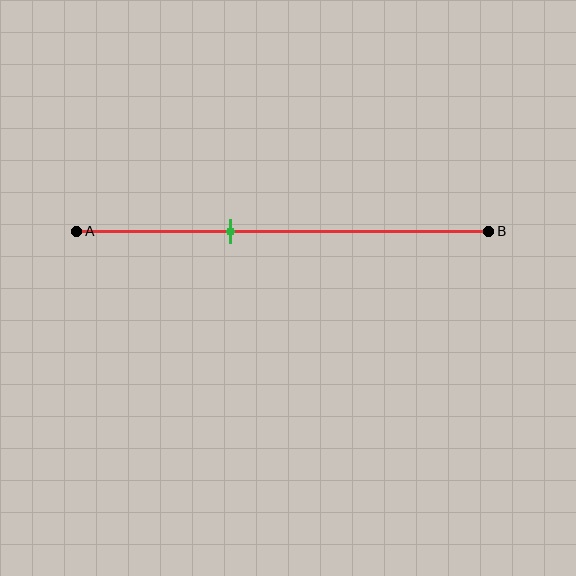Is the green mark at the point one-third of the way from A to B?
No, the mark is at about 40% from A, not at the 33% one-third point.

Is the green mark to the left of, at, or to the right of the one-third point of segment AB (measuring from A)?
The green mark is to the right of the one-third point of segment AB.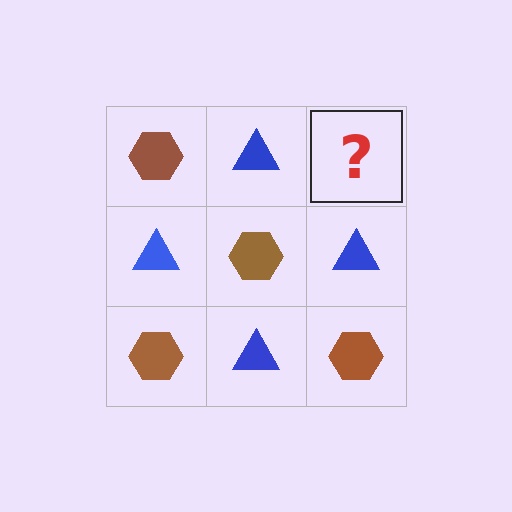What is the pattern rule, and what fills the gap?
The rule is that it alternates brown hexagon and blue triangle in a checkerboard pattern. The gap should be filled with a brown hexagon.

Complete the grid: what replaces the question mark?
The question mark should be replaced with a brown hexagon.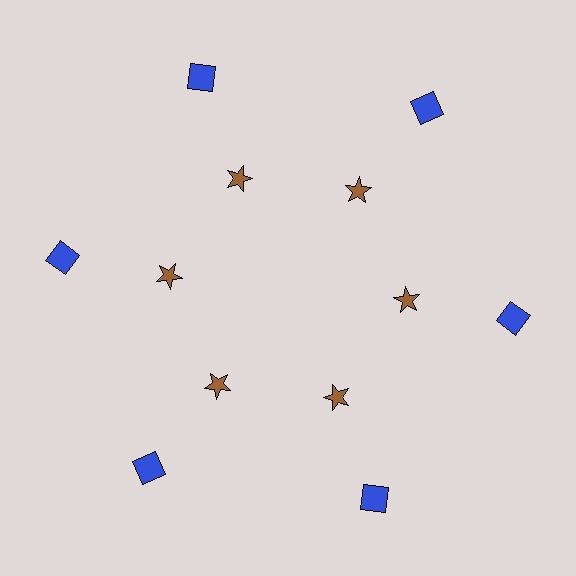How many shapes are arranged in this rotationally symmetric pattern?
There are 12 shapes, arranged in 6 groups of 2.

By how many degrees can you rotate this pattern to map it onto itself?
The pattern maps onto itself every 60 degrees of rotation.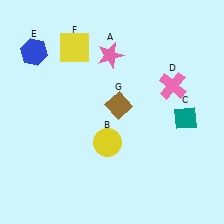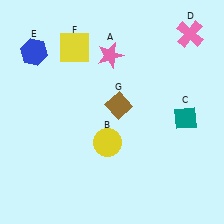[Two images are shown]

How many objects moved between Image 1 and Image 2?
1 object moved between the two images.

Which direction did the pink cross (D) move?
The pink cross (D) moved up.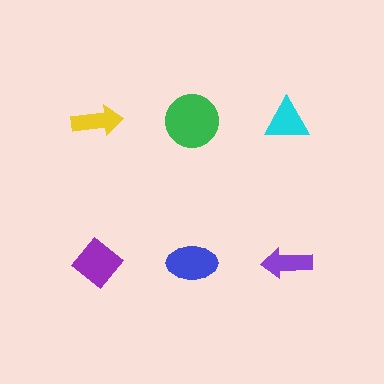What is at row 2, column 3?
A purple arrow.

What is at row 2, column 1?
A purple diamond.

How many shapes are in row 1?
3 shapes.